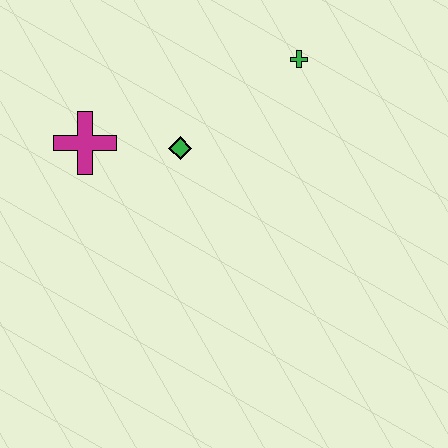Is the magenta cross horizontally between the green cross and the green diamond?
No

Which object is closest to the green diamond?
The magenta cross is closest to the green diamond.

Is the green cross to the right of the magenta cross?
Yes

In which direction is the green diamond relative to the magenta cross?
The green diamond is to the right of the magenta cross.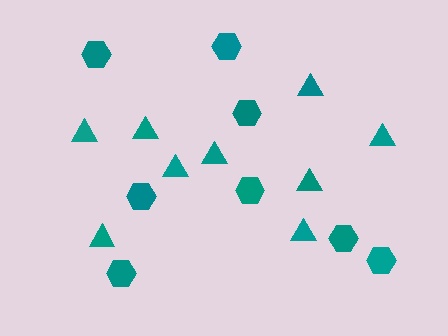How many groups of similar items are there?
There are 2 groups: one group of hexagons (8) and one group of triangles (9).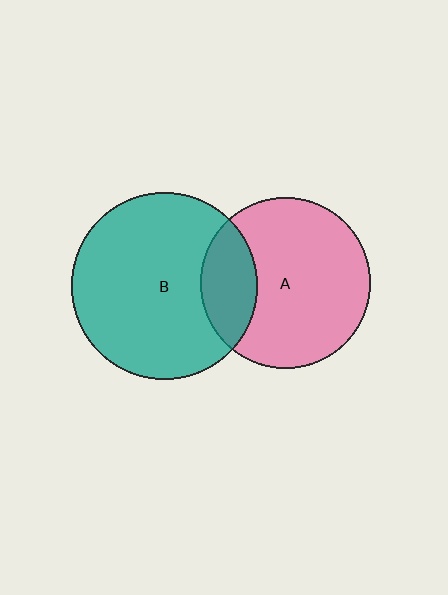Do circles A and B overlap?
Yes.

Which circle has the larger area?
Circle B (teal).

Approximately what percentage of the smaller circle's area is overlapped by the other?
Approximately 25%.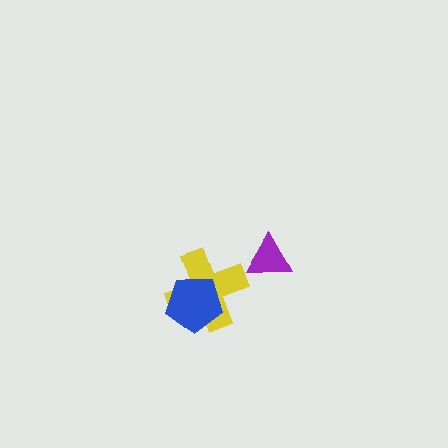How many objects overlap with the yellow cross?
1 object overlaps with the yellow cross.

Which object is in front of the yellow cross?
The blue pentagon is in front of the yellow cross.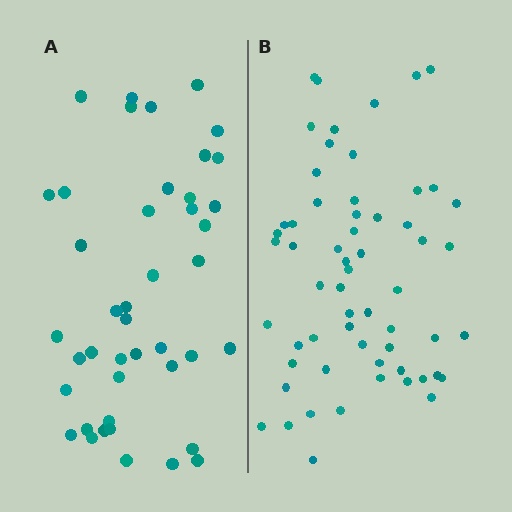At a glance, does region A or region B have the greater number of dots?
Region B (the right region) has more dots.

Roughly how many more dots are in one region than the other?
Region B has approximately 15 more dots than region A.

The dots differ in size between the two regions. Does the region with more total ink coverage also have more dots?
No. Region A has more total ink coverage because its dots are larger, but region B actually contains more individual dots. Total area can be misleading — the number of items is what matters here.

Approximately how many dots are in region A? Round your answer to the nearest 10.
About 40 dots. (The exact count is 43, which rounds to 40.)